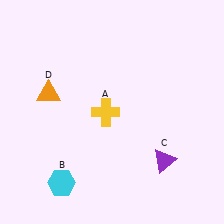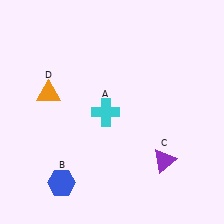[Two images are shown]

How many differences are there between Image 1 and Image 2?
There are 2 differences between the two images.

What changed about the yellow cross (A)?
In Image 1, A is yellow. In Image 2, it changed to cyan.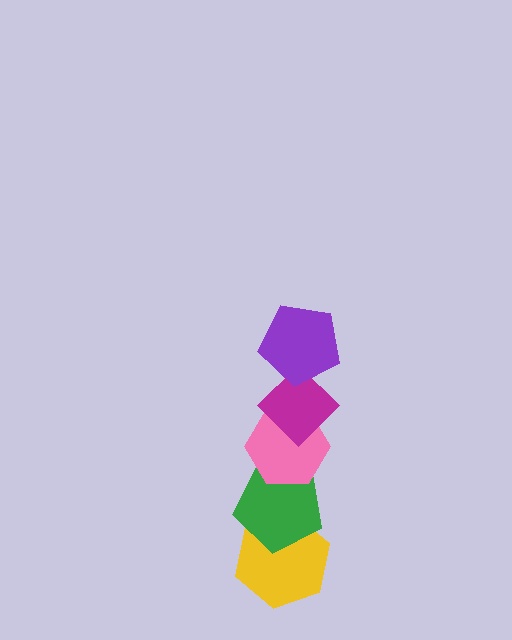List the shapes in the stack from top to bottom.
From top to bottom: the purple pentagon, the magenta diamond, the pink hexagon, the green pentagon, the yellow hexagon.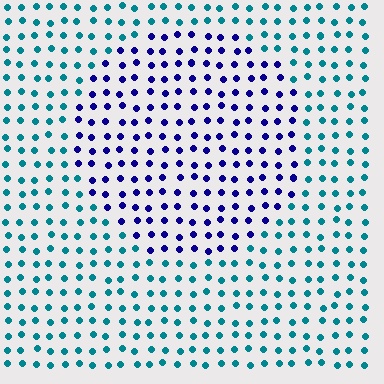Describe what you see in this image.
The image is filled with small teal elements in a uniform arrangement. A circle-shaped region is visible where the elements are tinted to a slightly different hue, forming a subtle color boundary.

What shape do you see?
I see a circle.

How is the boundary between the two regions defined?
The boundary is defined purely by a slight shift in hue (about 60 degrees). Spacing, size, and orientation are identical on both sides.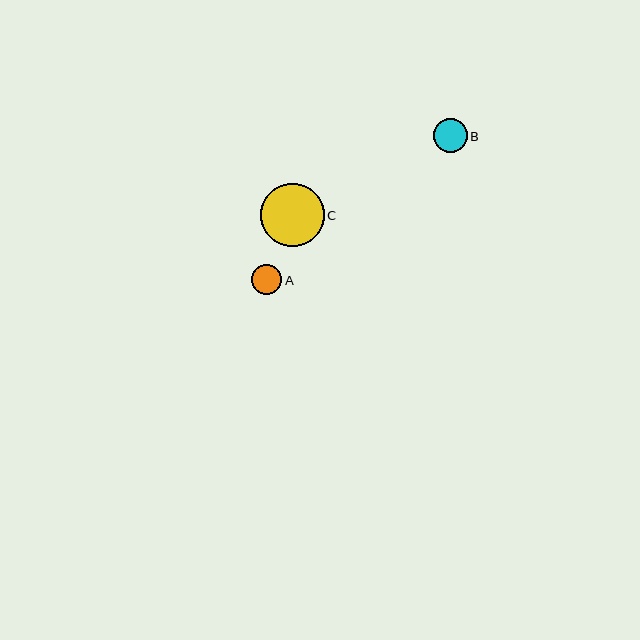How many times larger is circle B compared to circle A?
Circle B is approximately 1.1 times the size of circle A.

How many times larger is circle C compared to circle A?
Circle C is approximately 2.1 times the size of circle A.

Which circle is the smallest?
Circle A is the smallest with a size of approximately 30 pixels.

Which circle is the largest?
Circle C is the largest with a size of approximately 63 pixels.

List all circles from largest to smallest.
From largest to smallest: C, B, A.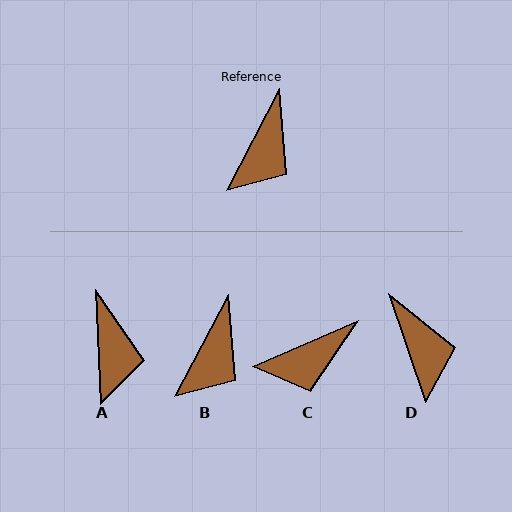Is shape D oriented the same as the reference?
No, it is off by about 46 degrees.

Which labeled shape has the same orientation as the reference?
B.